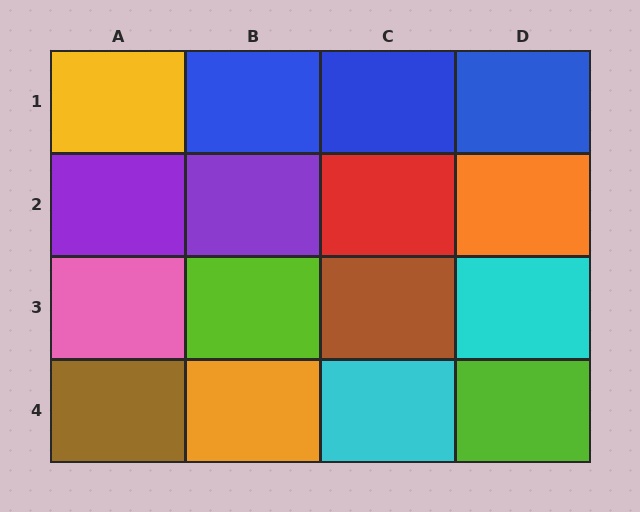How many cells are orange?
2 cells are orange.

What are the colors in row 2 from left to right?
Purple, purple, red, orange.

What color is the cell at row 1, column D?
Blue.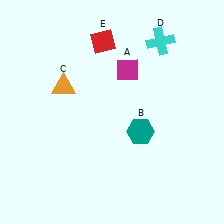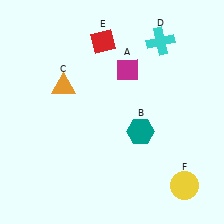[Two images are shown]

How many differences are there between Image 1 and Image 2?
There is 1 difference between the two images.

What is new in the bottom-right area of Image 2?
A yellow circle (F) was added in the bottom-right area of Image 2.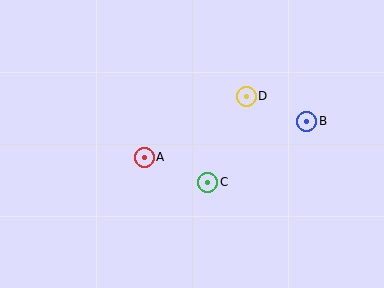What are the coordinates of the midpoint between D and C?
The midpoint between D and C is at (227, 139).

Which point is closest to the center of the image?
Point C at (208, 182) is closest to the center.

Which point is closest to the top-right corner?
Point B is closest to the top-right corner.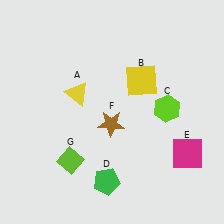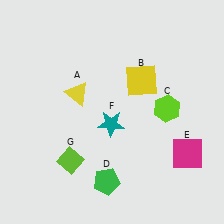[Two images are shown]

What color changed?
The star (F) changed from brown in Image 1 to teal in Image 2.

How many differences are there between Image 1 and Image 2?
There is 1 difference between the two images.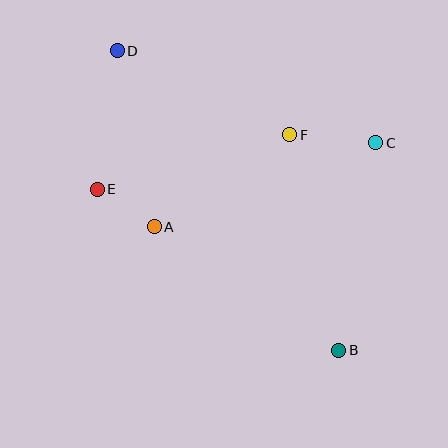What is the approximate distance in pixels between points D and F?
The distance between D and F is approximately 192 pixels.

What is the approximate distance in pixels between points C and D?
The distance between C and D is approximately 274 pixels.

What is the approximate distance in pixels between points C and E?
The distance between C and E is approximately 283 pixels.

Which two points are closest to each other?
Points A and E are closest to each other.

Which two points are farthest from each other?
Points B and D are farthest from each other.